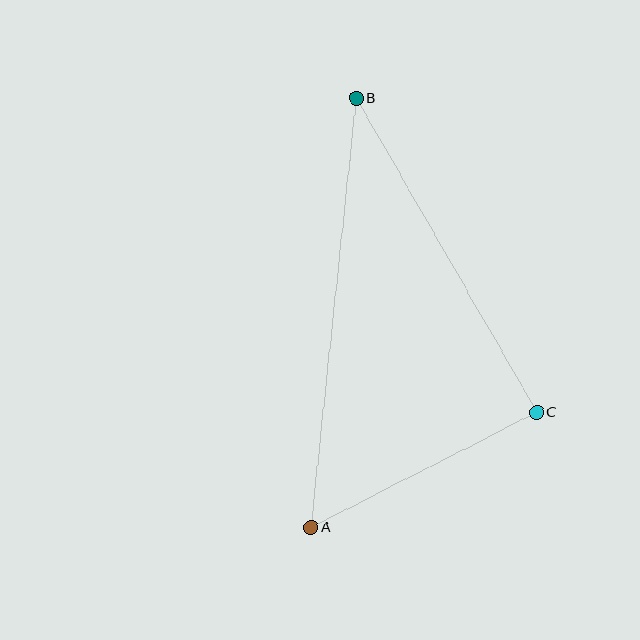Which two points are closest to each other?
Points A and C are closest to each other.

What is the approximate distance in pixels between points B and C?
The distance between B and C is approximately 362 pixels.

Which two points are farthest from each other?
Points A and B are farthest from each other.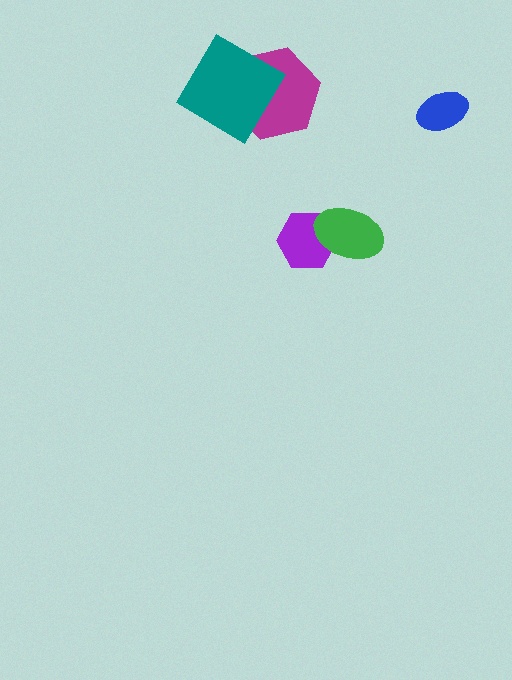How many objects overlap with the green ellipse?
1 object overlaps with the green ellipse.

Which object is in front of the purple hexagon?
The green ellipse is in front of the purple hexagon.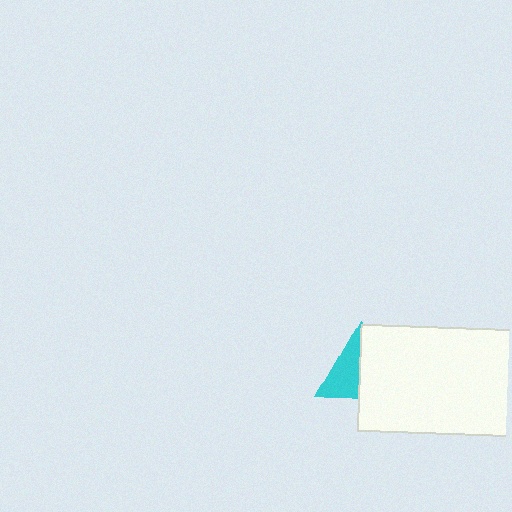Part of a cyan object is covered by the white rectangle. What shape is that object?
It is a triangle.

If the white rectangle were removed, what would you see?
You would see the complete cyan triangle.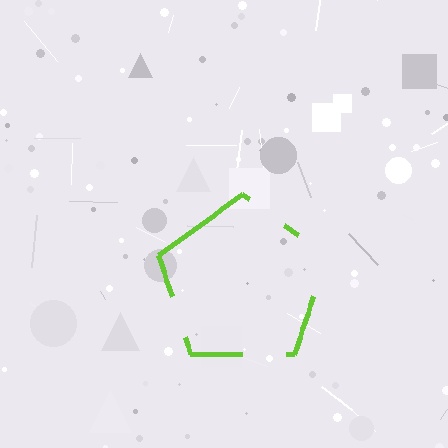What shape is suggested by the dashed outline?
The dashed outline suggests a pentagon.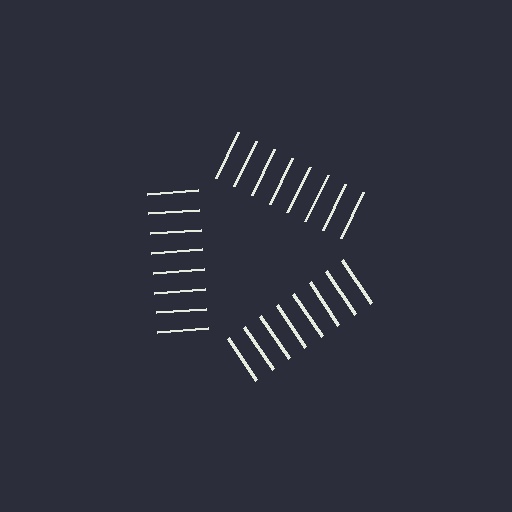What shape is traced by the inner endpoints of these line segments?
An illusory triangle — the line segments terminate on its edges but no continuous stroke is drawn.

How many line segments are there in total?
24 — 8 along each of the 3 edges.